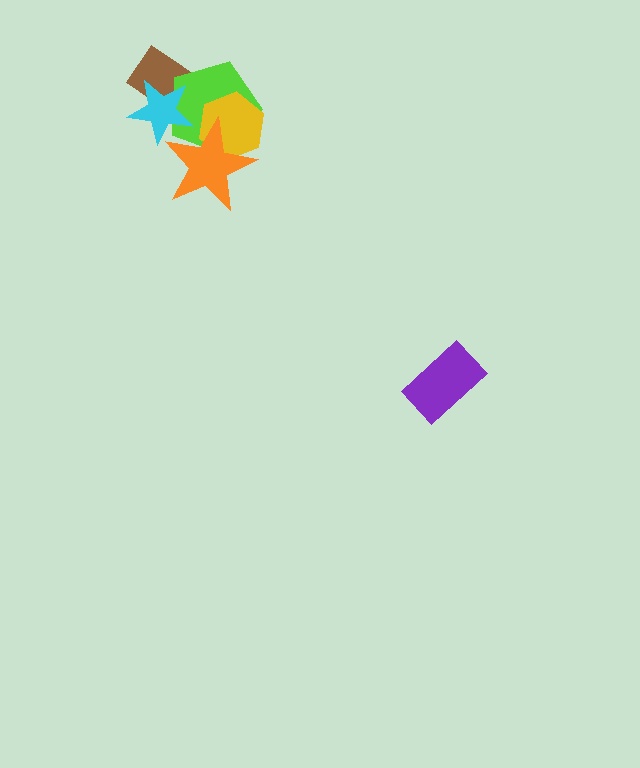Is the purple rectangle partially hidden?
No, no other shape covers it.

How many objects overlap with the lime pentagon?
4 objects overlap with the lime pentagon.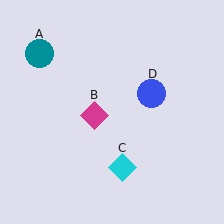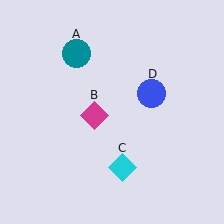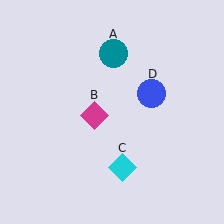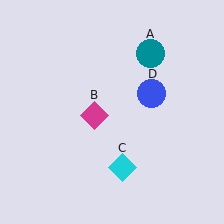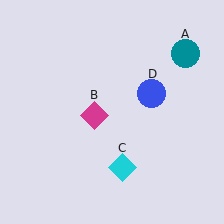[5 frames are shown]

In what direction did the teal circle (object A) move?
The teal circle (object A) moved right.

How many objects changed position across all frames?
1 object changed position: teal circle (object A).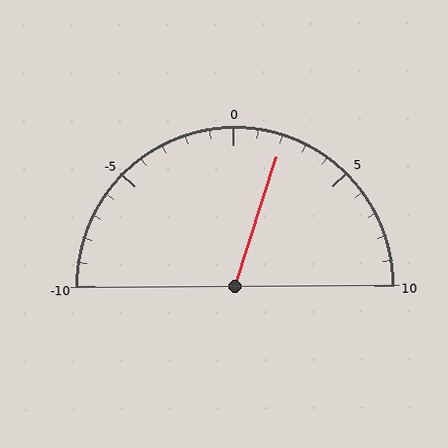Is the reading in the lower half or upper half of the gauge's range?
The reading is in the upper half of the range (-10 to 10).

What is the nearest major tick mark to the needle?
The nearest major tick mark is 0.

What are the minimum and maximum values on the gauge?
The gauge ranges from -10 to 10.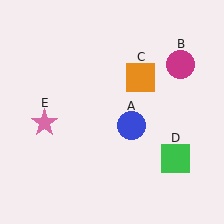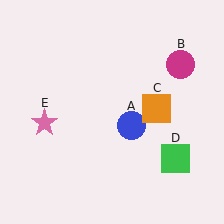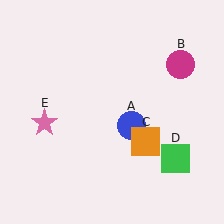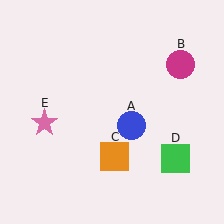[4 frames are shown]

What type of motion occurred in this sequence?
The orange square (object C) rotated clockwise around the center of the scene.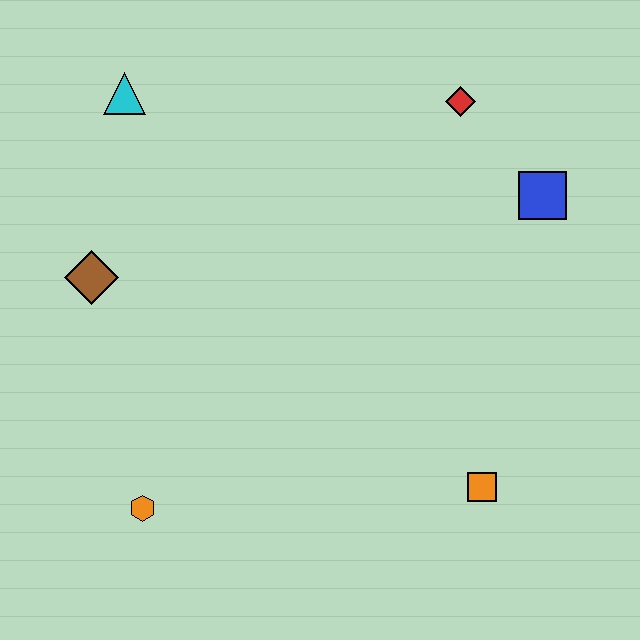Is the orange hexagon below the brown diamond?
Yes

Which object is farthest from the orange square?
The cyan triangle is farthest from the orange square.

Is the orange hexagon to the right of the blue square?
No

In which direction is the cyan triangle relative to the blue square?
The cyan triangle is to the left of the blue square.